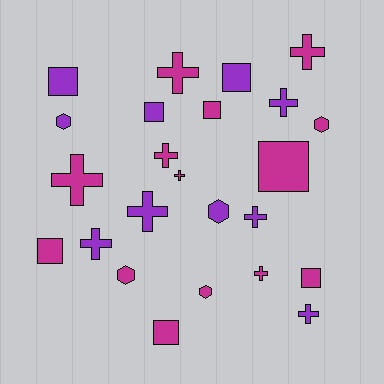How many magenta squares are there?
There are 5 magenta squares.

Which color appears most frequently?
Magenta, with 14 objects.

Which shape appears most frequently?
Cross, with 11 objects.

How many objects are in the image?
There are 24 objects.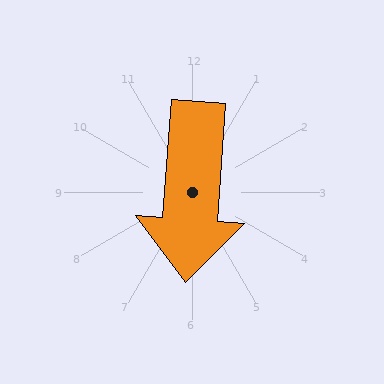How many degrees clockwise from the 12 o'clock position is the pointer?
Approximately 184 degrees.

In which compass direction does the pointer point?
South.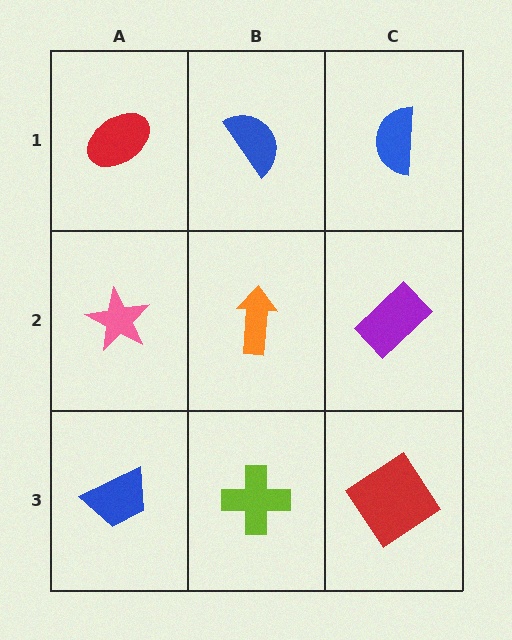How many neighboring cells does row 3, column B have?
3.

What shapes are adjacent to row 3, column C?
A purple rectangle (row 2, column C), a lime cross (row 3, column B).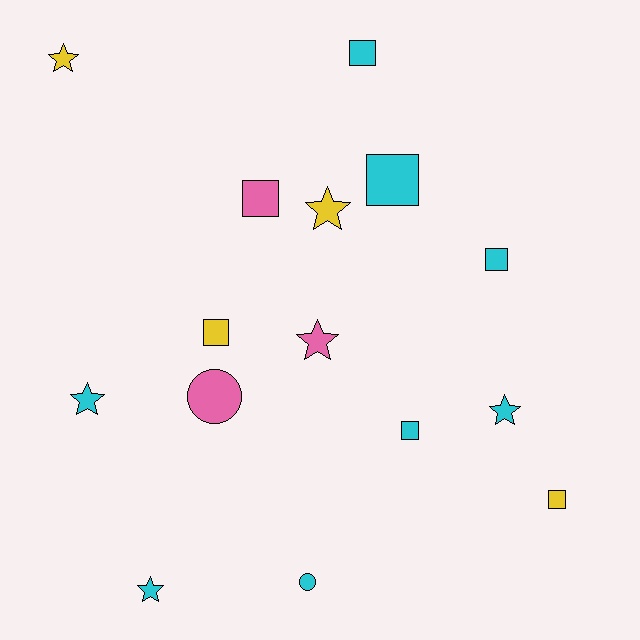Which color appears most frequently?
Cyan, with 8 objects.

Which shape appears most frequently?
Square, with 7 objects.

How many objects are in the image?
There are 15 objects.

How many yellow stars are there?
There are 2 yellow stars.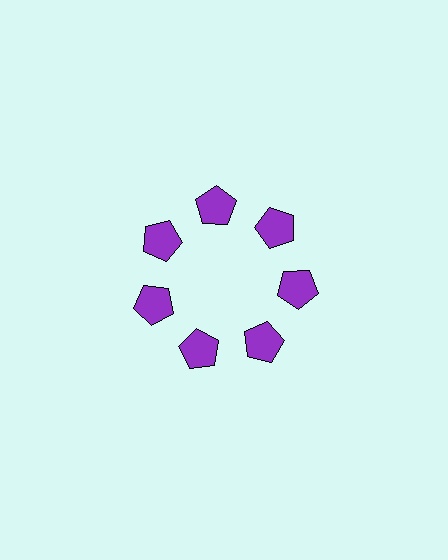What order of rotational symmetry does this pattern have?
This pattern has 7-fold rotational symmetry.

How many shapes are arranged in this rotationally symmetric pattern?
There are 7 shapes, arranged in 7 groups of 1.